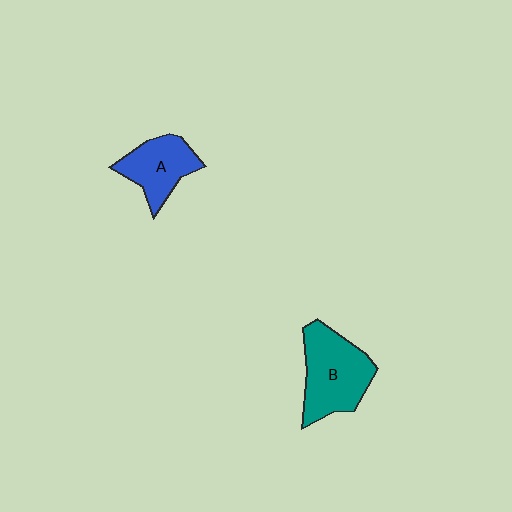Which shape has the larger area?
Shape B (teal).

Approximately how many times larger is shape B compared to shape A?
Approximately 1.4 times.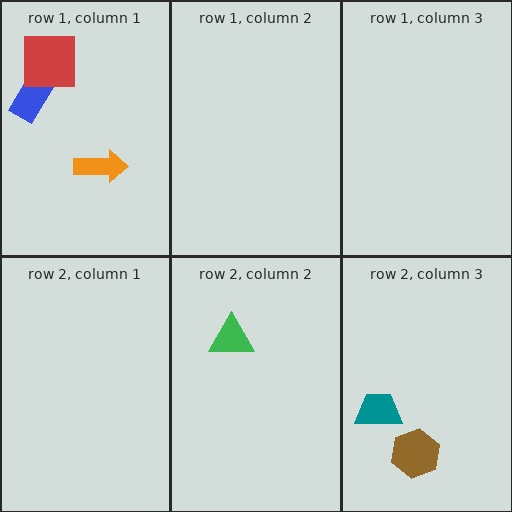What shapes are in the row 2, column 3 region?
The brown hexagon, the teal trapezoid.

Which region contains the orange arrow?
The row 1, column 1 region.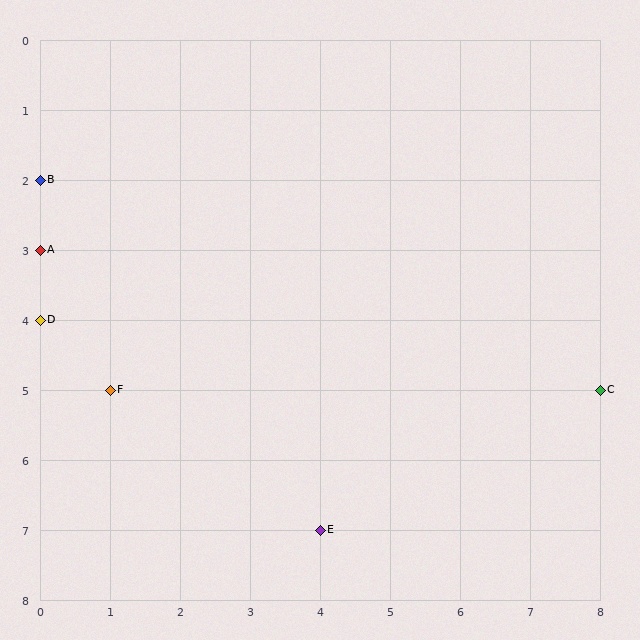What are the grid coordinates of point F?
Point F is at grid coordinates (1, 5).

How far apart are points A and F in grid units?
Points A and F are 1 column and 2 rows apart (about 2.2 grid units diagonally).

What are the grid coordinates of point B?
Point B is at grid coordinates (0, 2).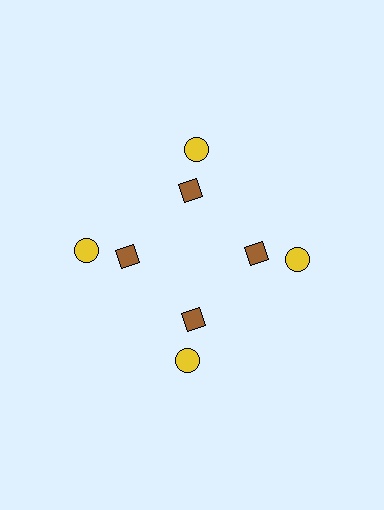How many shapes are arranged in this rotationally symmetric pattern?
There are 8 shapes, arranged in 4 groups of 2.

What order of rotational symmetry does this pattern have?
This pattern has 4-fold rotational symmetry.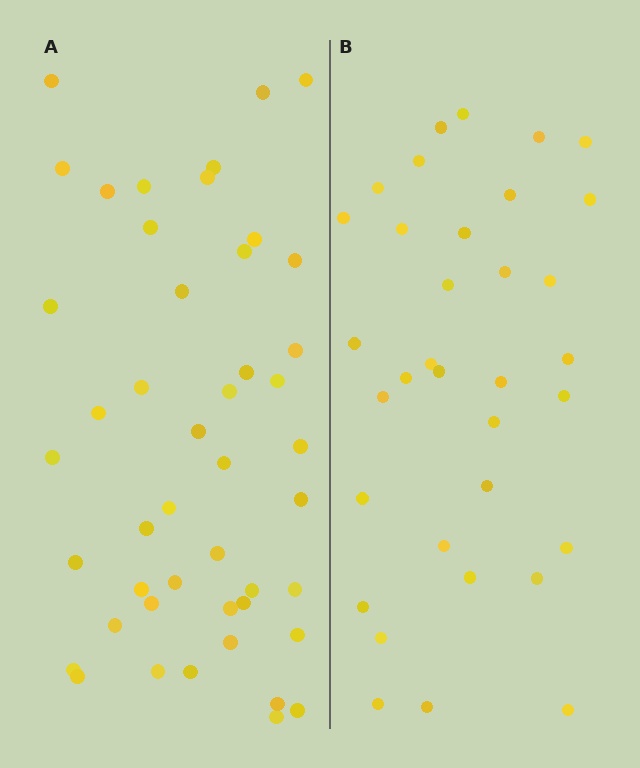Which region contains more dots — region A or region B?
Region A (the left region) has more dots.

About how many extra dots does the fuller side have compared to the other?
Region A has roughly 12 or so more dots than region B.